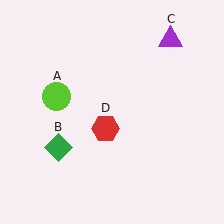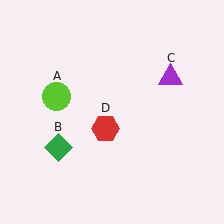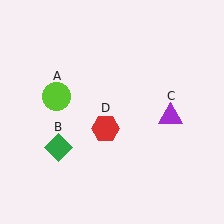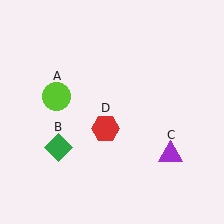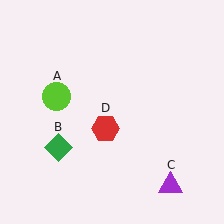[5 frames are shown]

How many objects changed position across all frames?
1 object changed position: purple triangle (object C).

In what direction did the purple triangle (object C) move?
The purple triangle (object C) moved down.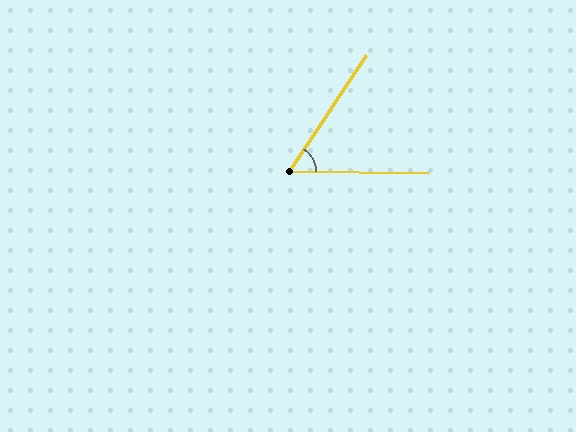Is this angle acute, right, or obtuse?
It is acute.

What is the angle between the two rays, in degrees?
Approximately 57 degrees.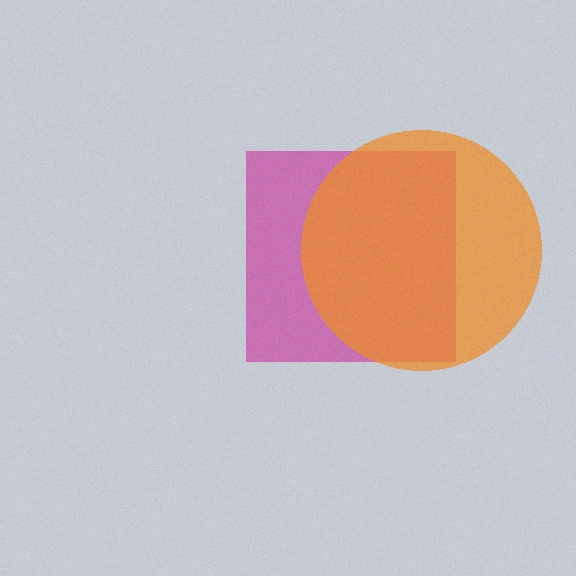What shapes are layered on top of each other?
The layered shapes are: a magenta square, an orange circle.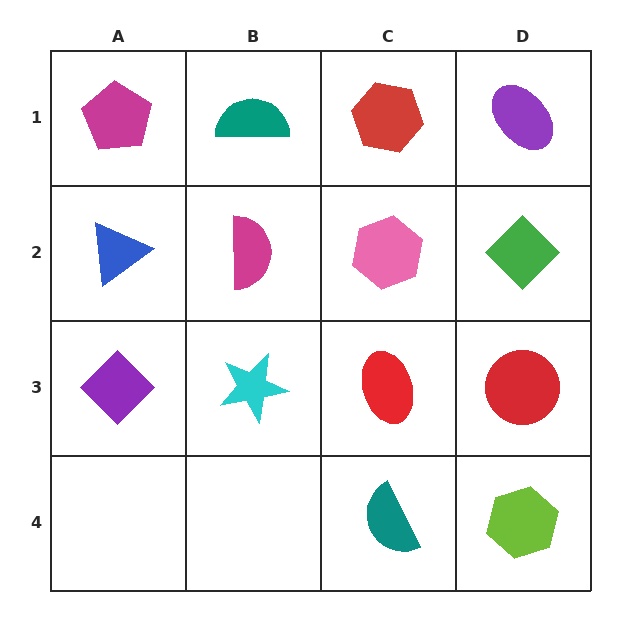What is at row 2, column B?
A magenta semicircle.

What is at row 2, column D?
A green diamond.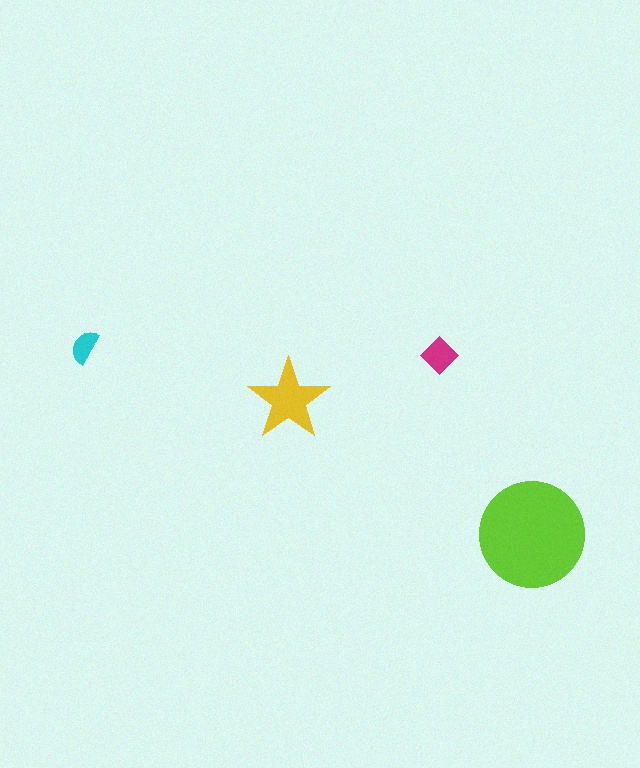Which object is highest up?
The cyan semicircle is topmost.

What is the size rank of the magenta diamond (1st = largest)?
3rd.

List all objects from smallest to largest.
The cyan semicircle, the magenta diamond, the yellow star, the lime circle.